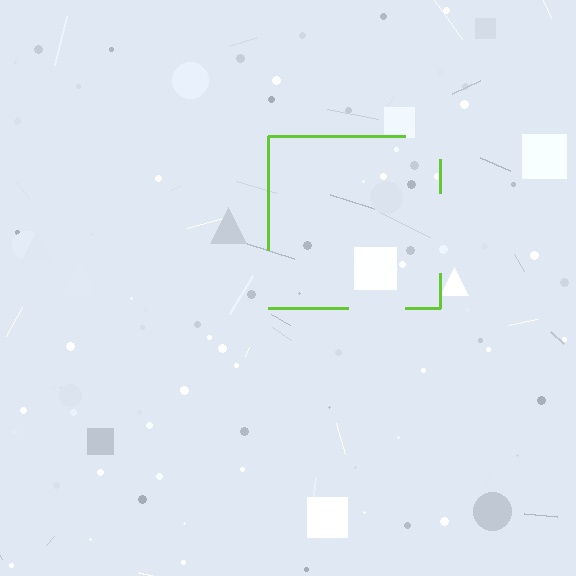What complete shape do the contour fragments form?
The contour fragments form a square.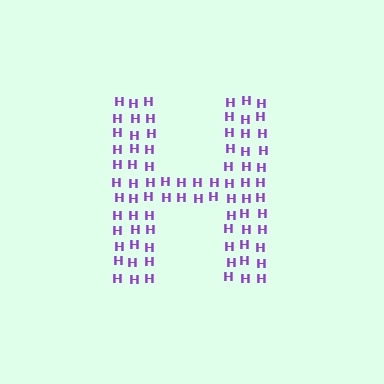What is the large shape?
The large shape is the letter H.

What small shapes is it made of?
It is made of small letter H's.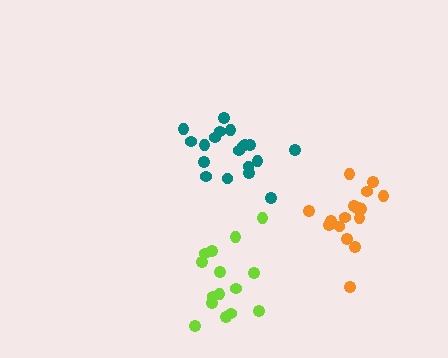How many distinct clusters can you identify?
There are 3 distinct clusters.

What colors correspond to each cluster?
The clusters are colored: teal, lime, orange.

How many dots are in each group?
Group 1: 19 dots, Group 2: 15 dots, Group 3: 17 dots (51 total).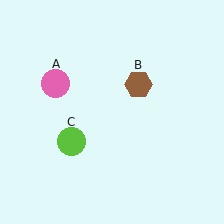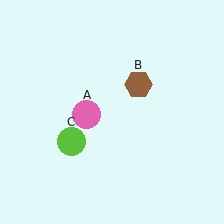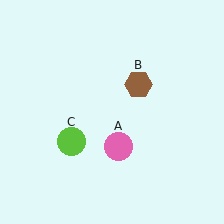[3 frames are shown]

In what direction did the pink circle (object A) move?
The pink circle (object A) moved down and to the right.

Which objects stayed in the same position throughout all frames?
Brown hexagon (object B) and lime circle (object C) remained stationary.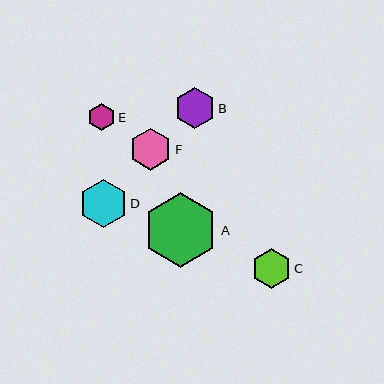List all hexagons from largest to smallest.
From largest to smallest: A, D, F, B, C, E.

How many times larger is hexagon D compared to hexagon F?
Hexagon D is approximately 1.1 times the size of hexagon F.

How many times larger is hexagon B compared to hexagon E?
Hexagon B is approximately 1.5 times the size of hexagon E.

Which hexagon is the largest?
Hexagon A is the largest with a size of approximately 75 pixels.